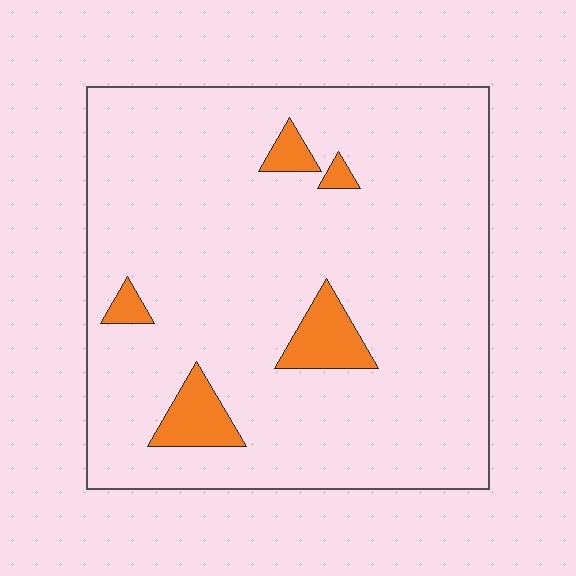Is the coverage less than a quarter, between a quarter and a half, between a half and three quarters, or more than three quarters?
Less than a quarter.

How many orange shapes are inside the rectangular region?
5.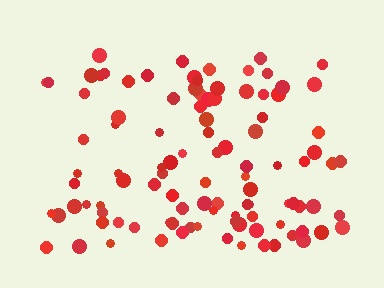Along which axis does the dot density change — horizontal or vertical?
Vertical.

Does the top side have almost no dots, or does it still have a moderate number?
Still a moderate number, just noticeably fewer than the bottom.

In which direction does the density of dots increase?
From top to bottom, with the bottom side densest.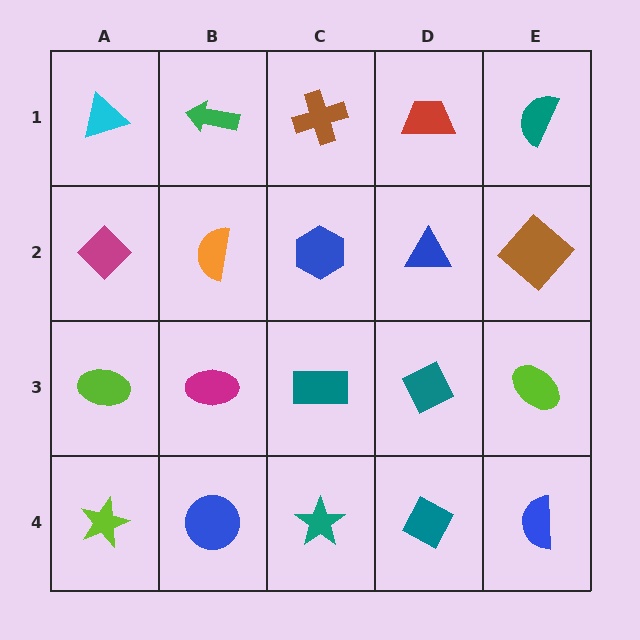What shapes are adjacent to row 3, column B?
An orange semicircle (row 2, column B), a blue circle (row 4, column B), a lime ellipse (row 3, column A), a teal rectangle (row 3, column C).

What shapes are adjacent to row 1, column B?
An orange semicircle (row 2, column B), a cyan triangle (row 1, column A), a brown cross (row 1, column C).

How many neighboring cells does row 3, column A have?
3.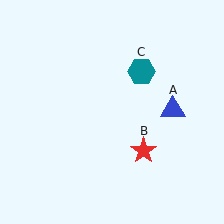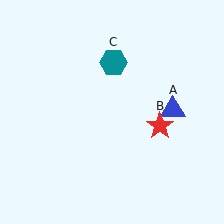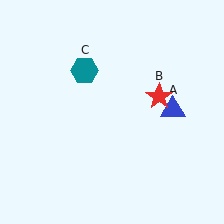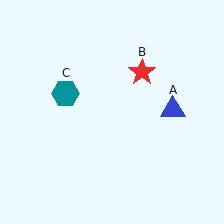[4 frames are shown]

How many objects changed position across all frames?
2 objects changed position: red star (object B), teal hexagon (object C).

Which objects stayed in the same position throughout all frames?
Blue triangle (object A) remained stationary.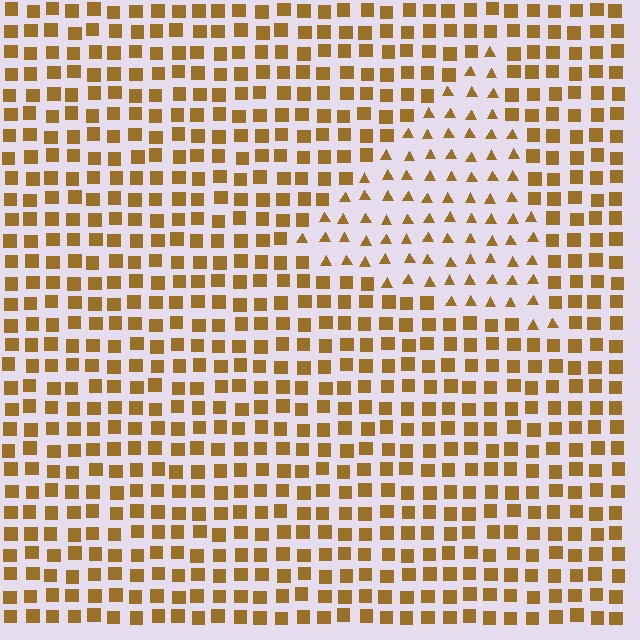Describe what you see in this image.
The image is filled with small brown elements arranged in a uniform grid. A triangle-shaped region contains triangles, while the surrounding area contains squares. The boundary is defined purely by the change in element shape.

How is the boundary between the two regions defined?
The boundary is defined by a change in element shape: triangles inside vs. squares outside. All elements share the same color and spacing.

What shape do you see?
I see a triangle.